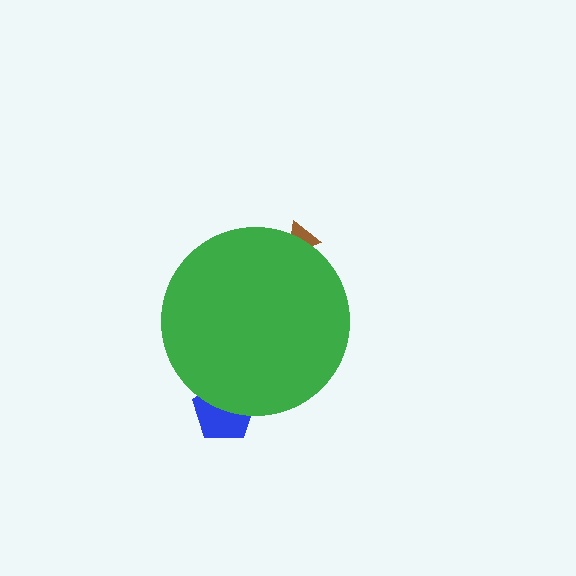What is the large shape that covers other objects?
A green circle.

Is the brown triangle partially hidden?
Yes, the brown triangle is partially hidden behind the green circle.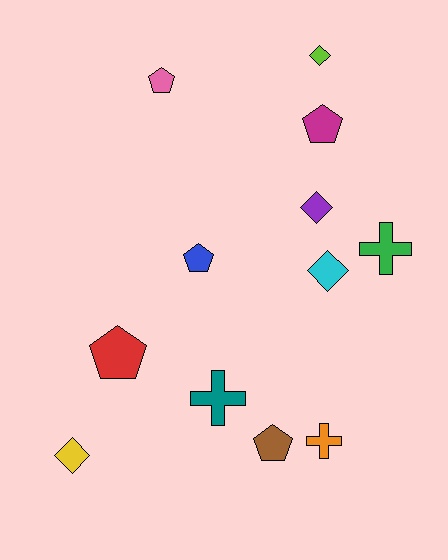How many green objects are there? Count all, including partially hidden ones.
There is 1 green object.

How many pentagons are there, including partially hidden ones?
There are 5 pentagons.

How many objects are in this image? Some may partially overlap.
There are 12 objects.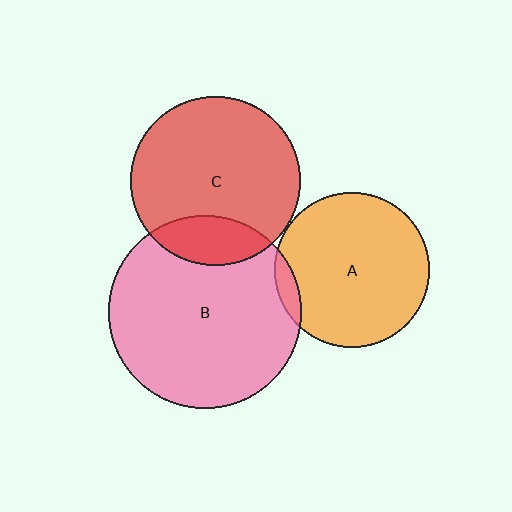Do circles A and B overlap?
Yes.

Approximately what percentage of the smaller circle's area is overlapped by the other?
Approximately 5%.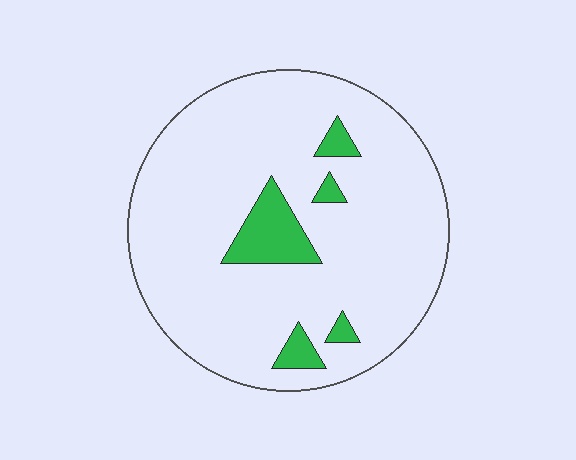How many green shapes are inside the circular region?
5.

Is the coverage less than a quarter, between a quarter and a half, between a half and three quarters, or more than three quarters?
Less than a quarter.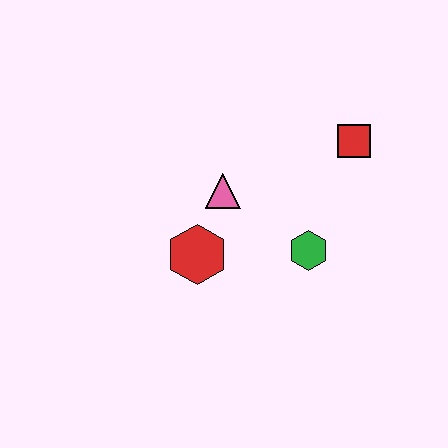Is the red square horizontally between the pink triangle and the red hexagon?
No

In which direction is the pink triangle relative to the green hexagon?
The pink triangle is to the left of the green hexagon.